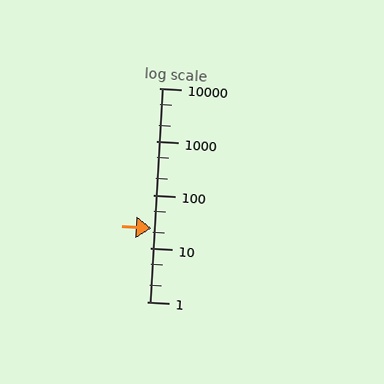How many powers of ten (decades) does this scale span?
The scale spans 4 decades, from 1 to 10000.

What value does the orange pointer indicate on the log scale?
The pointer indicates approximately 24.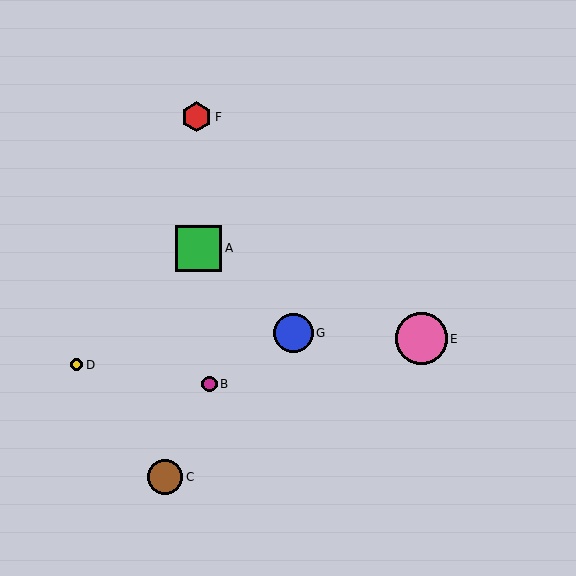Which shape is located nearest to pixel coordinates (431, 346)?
The pink circle (labeled E) at (421, 339) is nearest to that location.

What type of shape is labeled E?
Shape E is a pink circle.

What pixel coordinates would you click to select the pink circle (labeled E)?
Click at (421, 339) to select the pink circle E.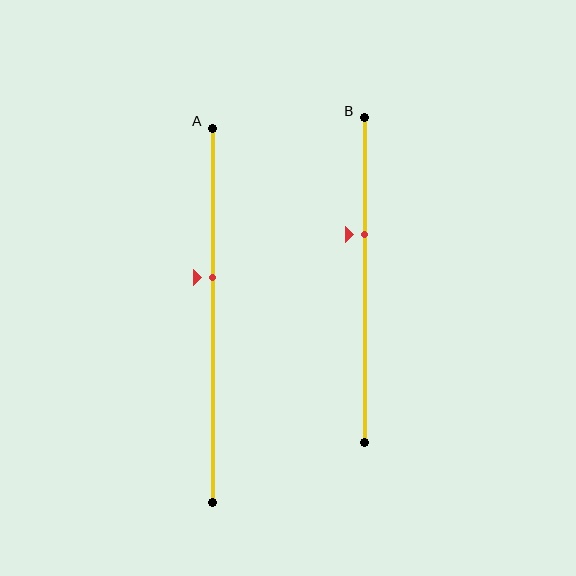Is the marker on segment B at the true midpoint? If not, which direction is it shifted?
No, the marker on segment B is shifted upward by about 14% of the segment length.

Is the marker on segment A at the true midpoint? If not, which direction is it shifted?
No, the marker on segment A is shifted upward by about 10% of the segment length.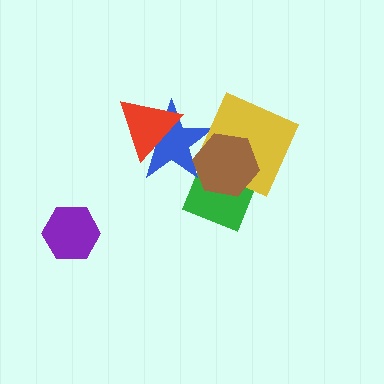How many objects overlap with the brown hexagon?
3 objects overlap with the brown hexagon.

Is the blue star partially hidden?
Yes, it is partially covered by another shape.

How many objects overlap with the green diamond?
3 objects overlap with the green diamond.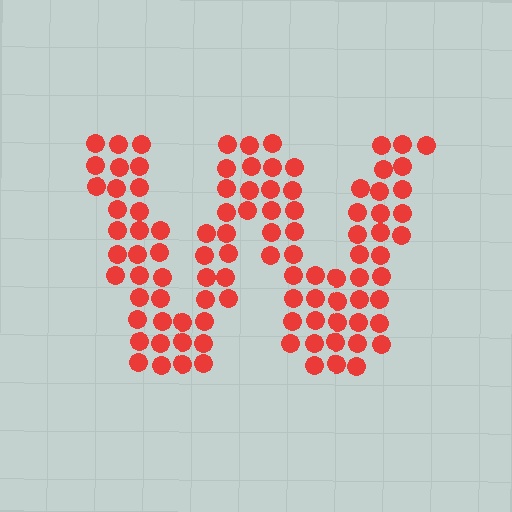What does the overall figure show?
The overall figure shows the letter W.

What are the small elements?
The small elements are circles.